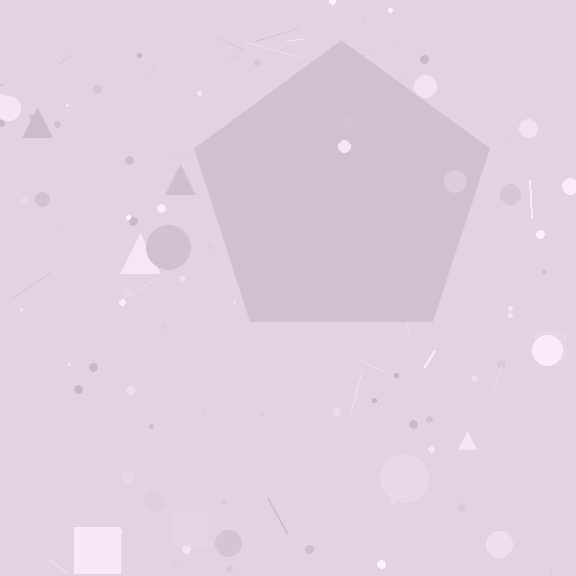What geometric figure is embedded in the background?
A pentagon is embedded in the background.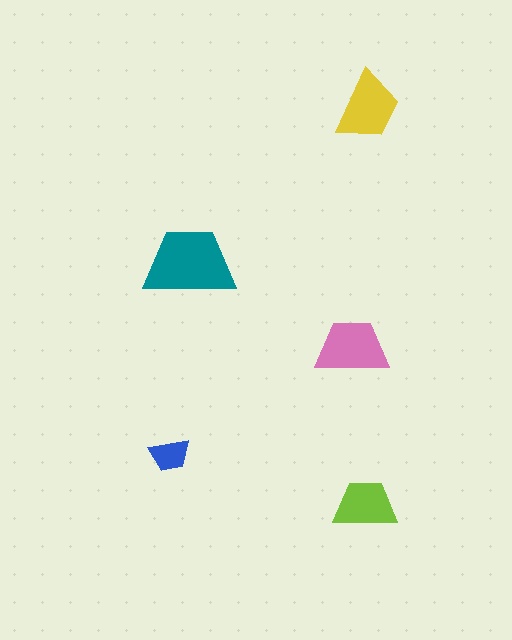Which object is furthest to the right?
The yellow trapezoid is rightmost.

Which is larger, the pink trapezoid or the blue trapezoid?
The pink one.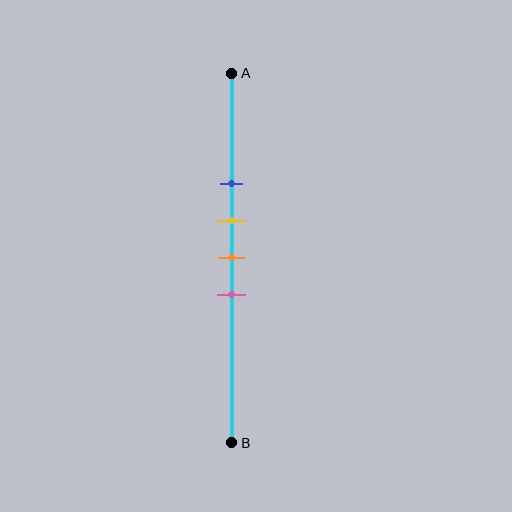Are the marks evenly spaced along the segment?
Yes, the marks are approximately evenly spaced.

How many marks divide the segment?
There are 4 marks dividing the segment.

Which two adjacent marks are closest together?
The yellow and orange marks are the closest adjacent pair.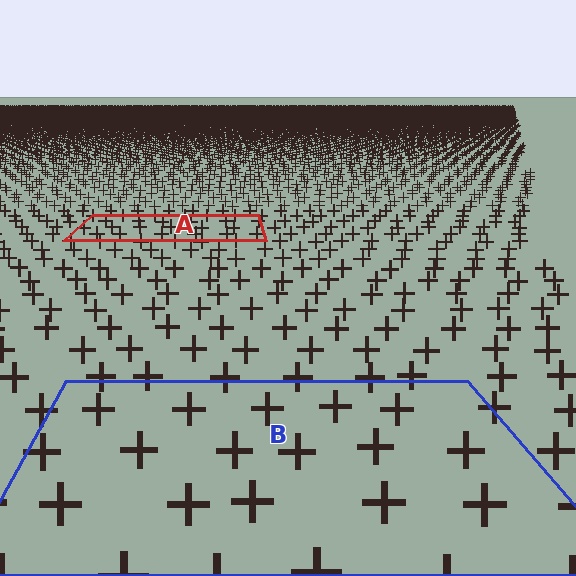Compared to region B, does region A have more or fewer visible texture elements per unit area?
Region A has more texture elements per unit area — they are packed more densely because it is farther away.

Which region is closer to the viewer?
Region B is closer. The texture elements there are larger and more spread out.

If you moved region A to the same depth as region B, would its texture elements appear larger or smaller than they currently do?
They would appear larger. At a closer depth, the same texture elements are projected at a bigger on-screen size.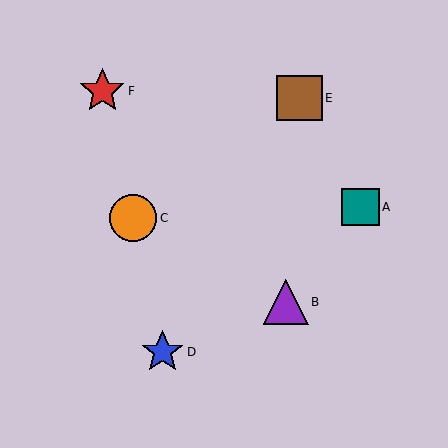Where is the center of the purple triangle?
The center of the purple triangle is at (286, 302).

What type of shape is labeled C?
Shape C is an orange circle.